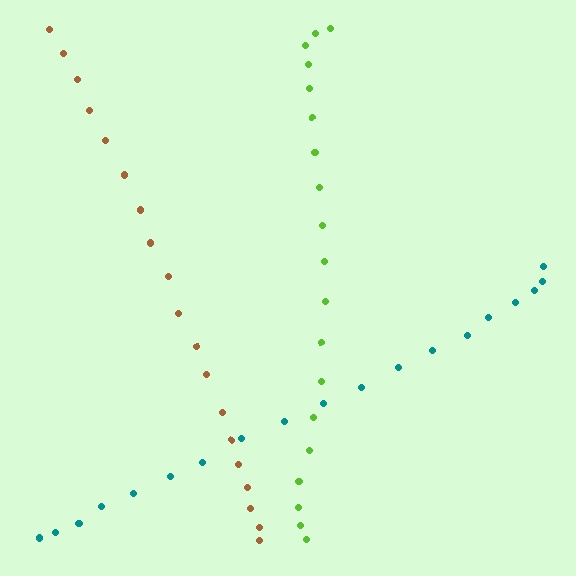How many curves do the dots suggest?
There are 3 distinct paths.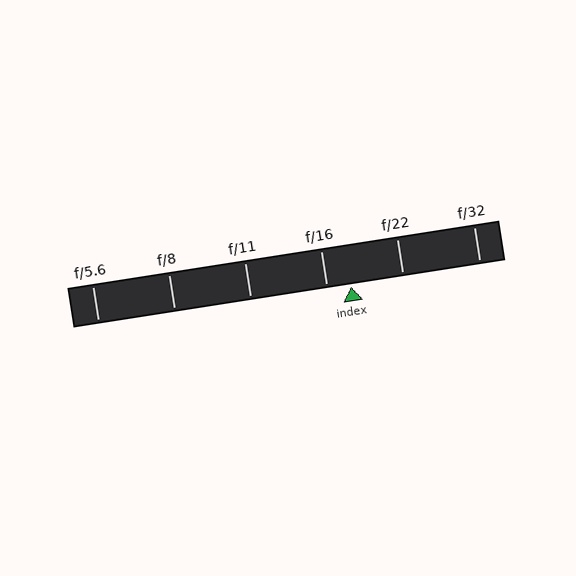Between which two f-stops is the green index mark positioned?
The index mark is between f/16 and f/22.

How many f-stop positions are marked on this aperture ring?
There are 6 f-stop positions marked.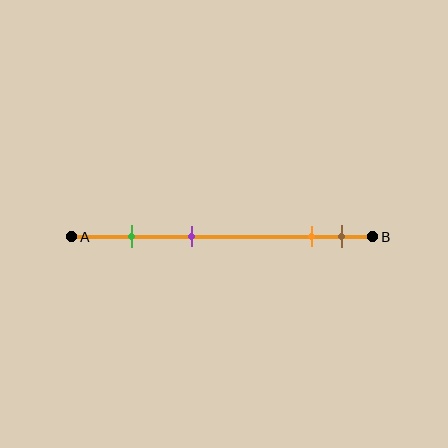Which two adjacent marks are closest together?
The orange and brown marks are the closest adjacent pair.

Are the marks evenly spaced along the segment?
No, the marks are not evenly spaced.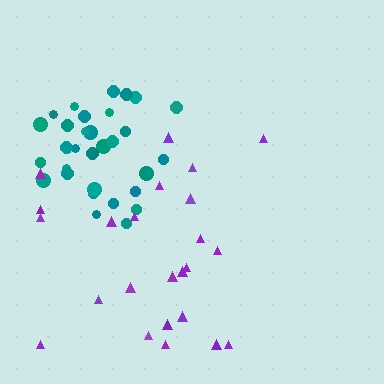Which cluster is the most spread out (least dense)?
Purple.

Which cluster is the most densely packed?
Teal.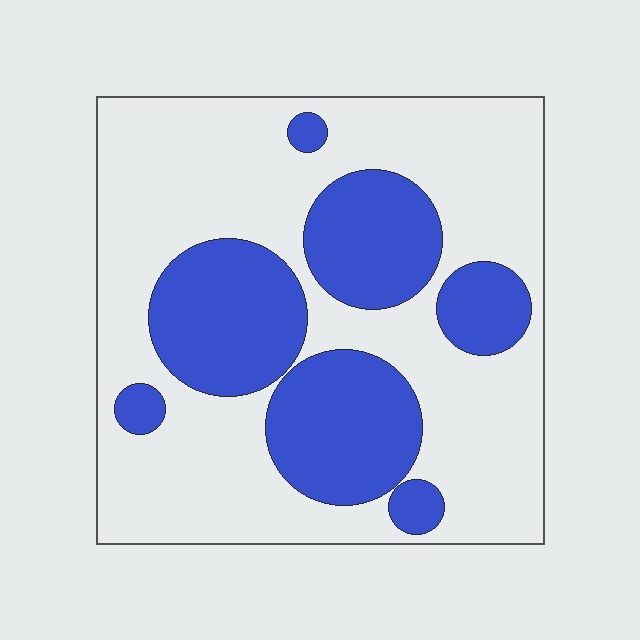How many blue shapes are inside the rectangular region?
7.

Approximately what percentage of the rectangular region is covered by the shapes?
Approximately 35%.